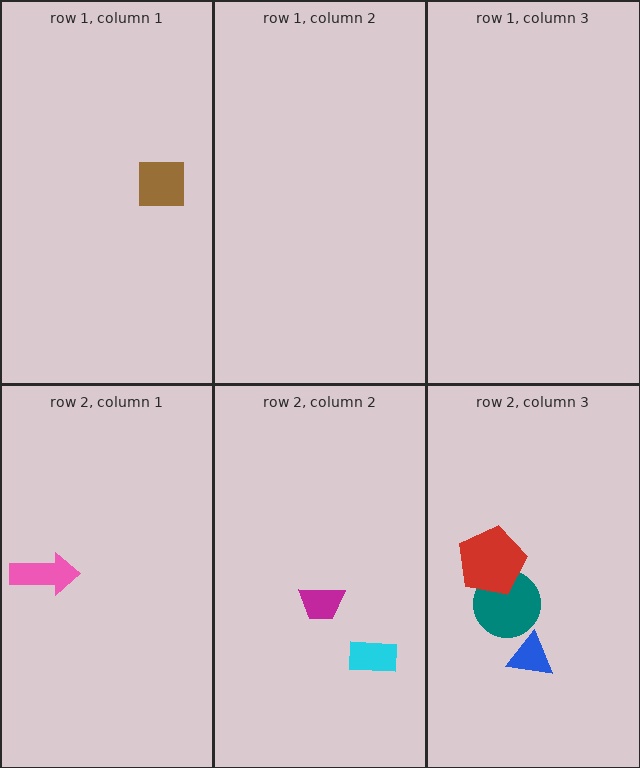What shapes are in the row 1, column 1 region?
The brown square.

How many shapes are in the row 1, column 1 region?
1.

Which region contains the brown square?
The row 1, column 1 region.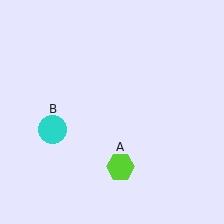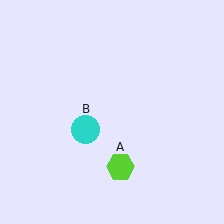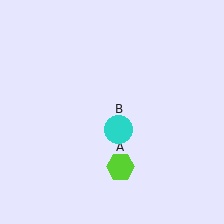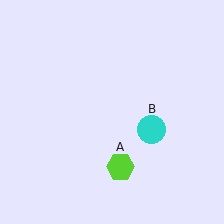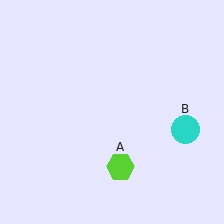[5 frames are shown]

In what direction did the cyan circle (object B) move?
The cyan circle (object B) moved right.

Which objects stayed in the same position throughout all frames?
Lime hexagon (object A) remained stationary.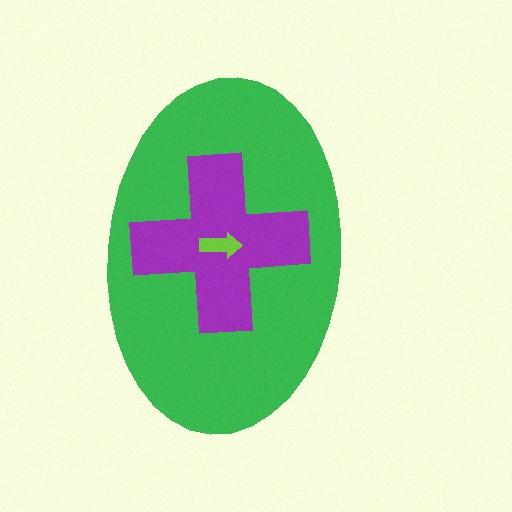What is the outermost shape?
The green ellipse.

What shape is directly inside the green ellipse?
The purple cross.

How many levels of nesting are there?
3.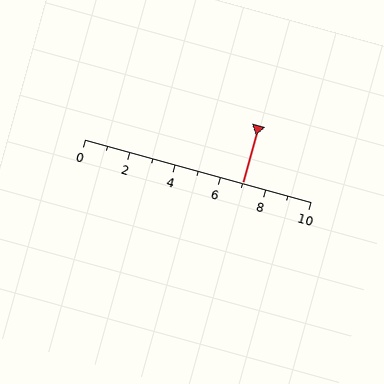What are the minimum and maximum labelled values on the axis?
The axis runs from 0 to 10.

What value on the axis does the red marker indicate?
The marker indicates approximately 7.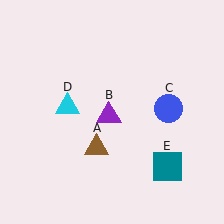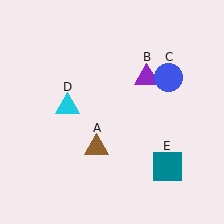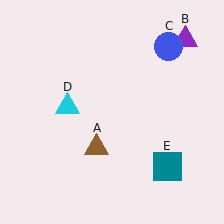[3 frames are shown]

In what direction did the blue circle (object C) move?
The blue circle (object C) moved up.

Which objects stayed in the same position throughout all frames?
Brown triangle (object A) and cyan triangle (object D) and teal square (object E) remained stationary.